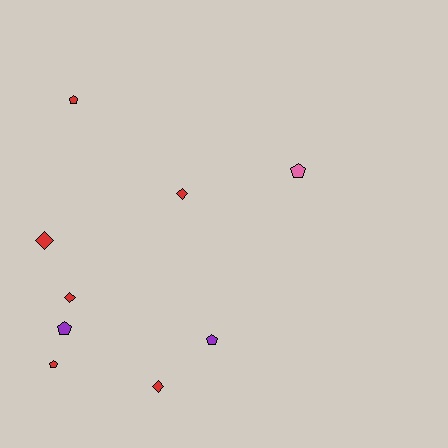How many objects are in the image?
There are 9 objects.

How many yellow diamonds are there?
There are no yellow diamonds.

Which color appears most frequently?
Red, with 6 objects.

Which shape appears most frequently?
Pentagon, with 5 objects.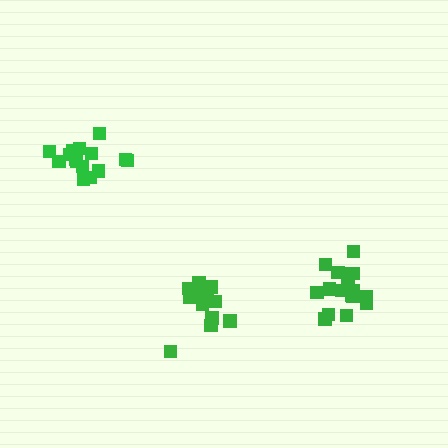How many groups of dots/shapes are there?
There are 3 groups.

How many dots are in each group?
Group 1: 17 dots, Group 2: 13 dots, Group 3: 16 dots (46 total).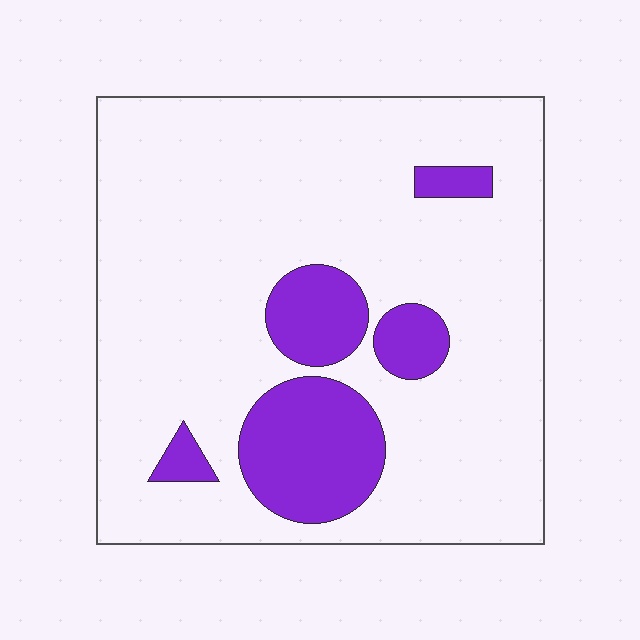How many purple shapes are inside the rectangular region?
5.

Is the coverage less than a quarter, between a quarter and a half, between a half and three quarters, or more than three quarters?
Less than a quarter.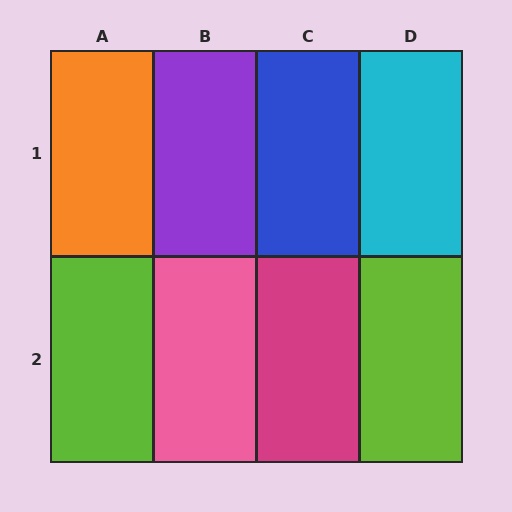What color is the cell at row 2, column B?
Pink.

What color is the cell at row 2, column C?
Magenta.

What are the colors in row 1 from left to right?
Orange, purple, blue, cyan.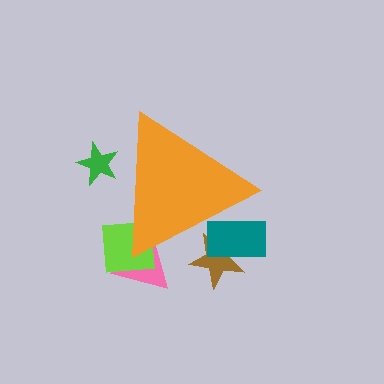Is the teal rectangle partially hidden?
Yes, the teal rectangle is partially hidden behind the orange triangle.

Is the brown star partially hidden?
Yes, the brown star is partially hidden behind the orange triangle.